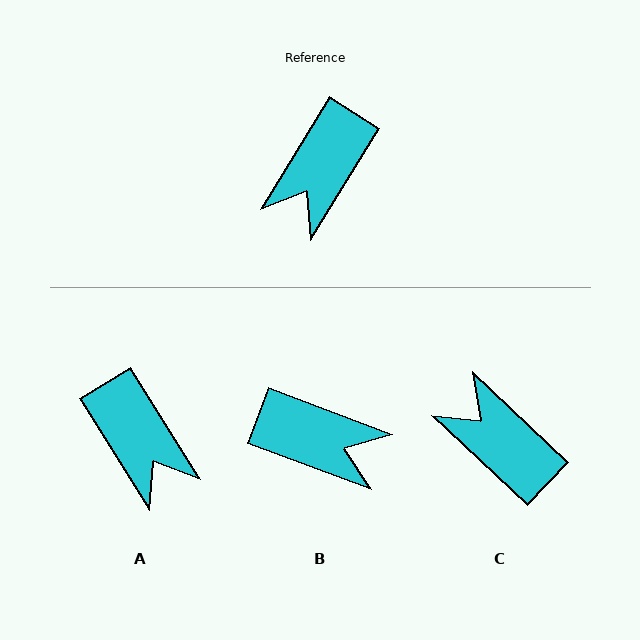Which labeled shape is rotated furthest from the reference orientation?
C, about 102 degrees away.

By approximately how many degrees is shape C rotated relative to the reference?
Approximately 102 degrees clockwise.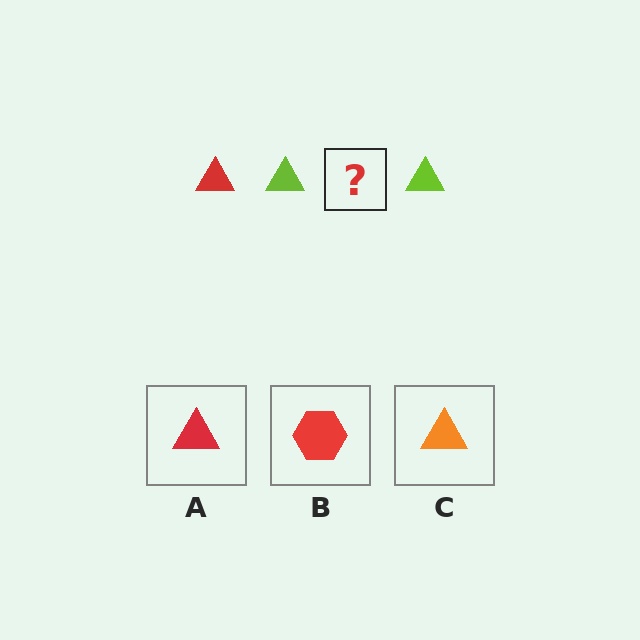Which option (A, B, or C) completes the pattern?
A.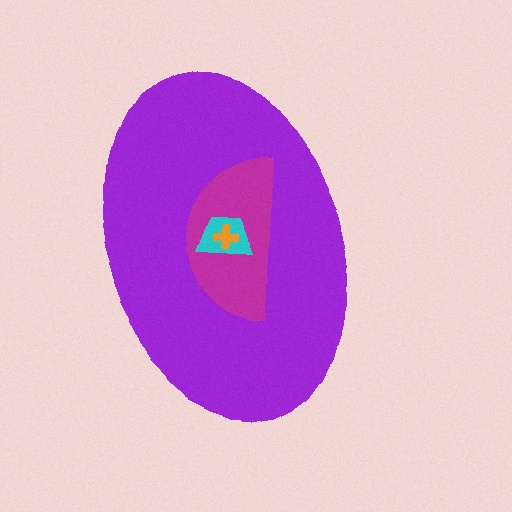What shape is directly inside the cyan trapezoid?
The orange cross.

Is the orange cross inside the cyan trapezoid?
Yes.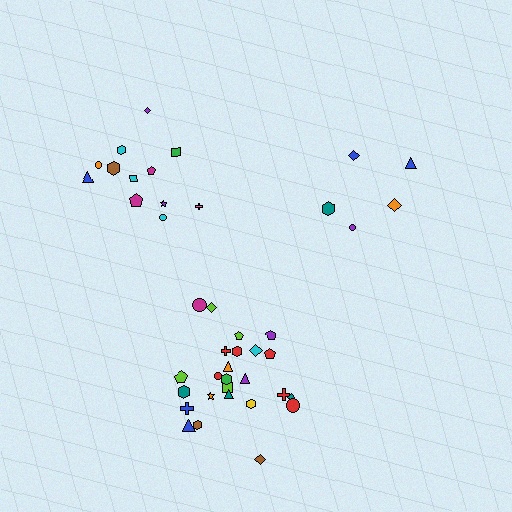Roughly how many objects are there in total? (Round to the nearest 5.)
Roughly 40 objects in total.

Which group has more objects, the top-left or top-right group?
The top-left group.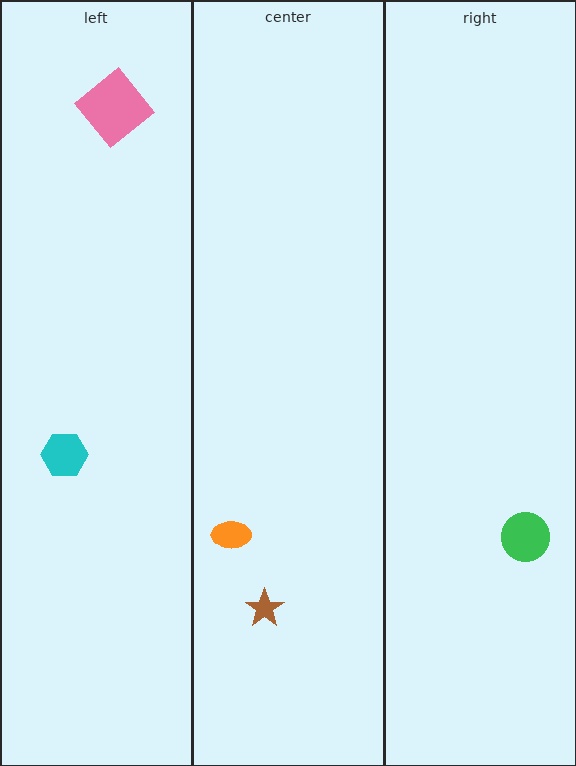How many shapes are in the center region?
2.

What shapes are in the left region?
The cyan hexagon, the pink diamond.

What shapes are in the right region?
The green circle.